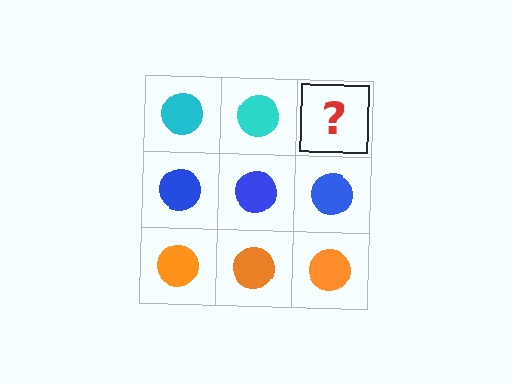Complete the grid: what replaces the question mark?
The question mark should be replaced with a cyan circle.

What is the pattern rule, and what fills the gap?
The rule is that each row has a consistent color. The gap should be filled with a cyan circle.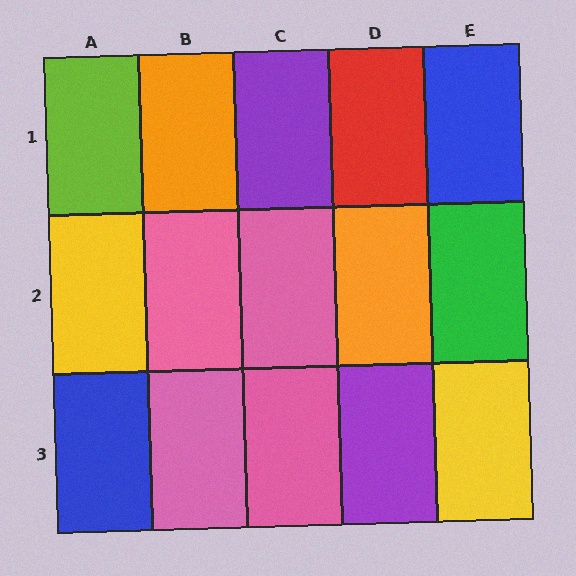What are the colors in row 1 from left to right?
Lime, orange, purple, red, blue.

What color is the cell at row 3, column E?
Yellow.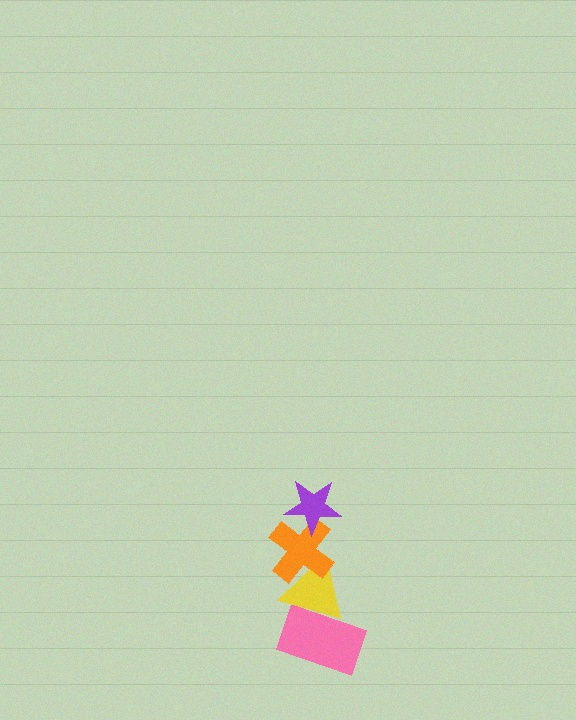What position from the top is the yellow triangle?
The yellow triangle is 3rd from the top.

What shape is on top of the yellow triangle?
The orange cross is on top of the yellow triangle.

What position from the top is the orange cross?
The orange cross is 2nd from the top.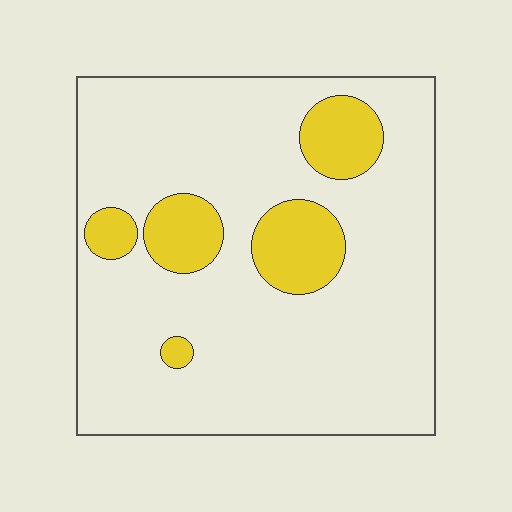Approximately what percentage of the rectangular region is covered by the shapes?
Approximately 15%.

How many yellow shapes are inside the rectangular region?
5.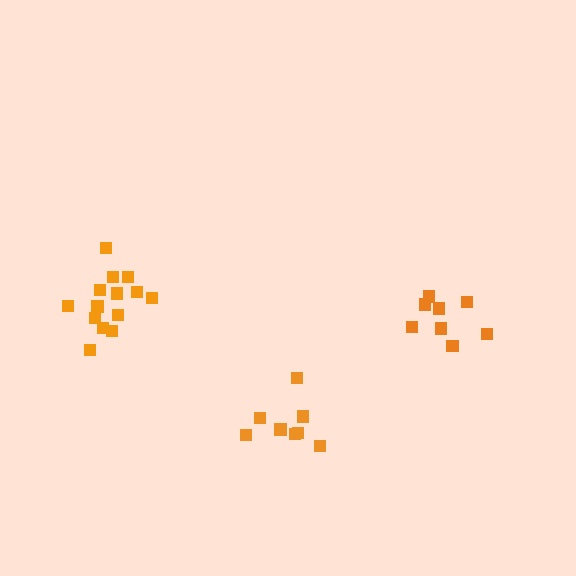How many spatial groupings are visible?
There are 3 spatial groupings.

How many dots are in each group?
Group 1: 8 dots, Group 2: 8 dots, Group 3: 14 dots (30 total).